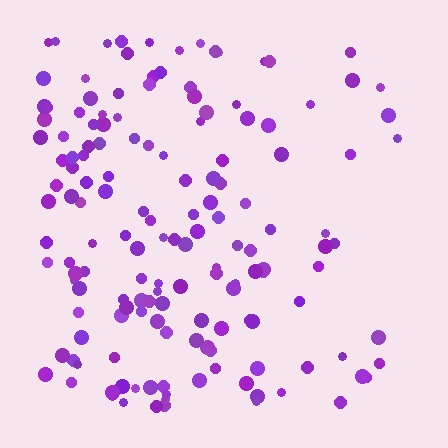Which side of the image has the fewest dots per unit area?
The right.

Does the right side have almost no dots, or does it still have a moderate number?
Still a moderate number, just noticeably fewer than the left.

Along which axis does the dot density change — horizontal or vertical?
Horizontal.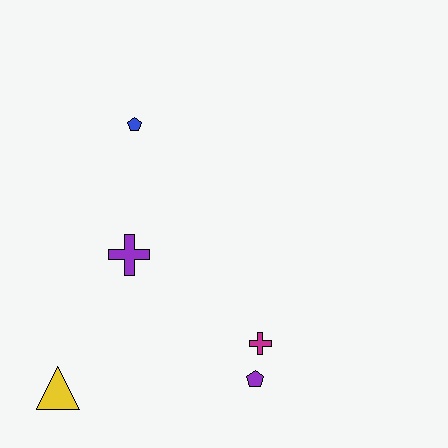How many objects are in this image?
There are 5 objects.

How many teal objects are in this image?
There are no teal objects.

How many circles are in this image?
There are no circles.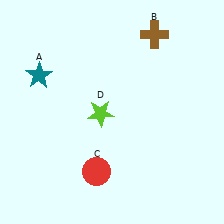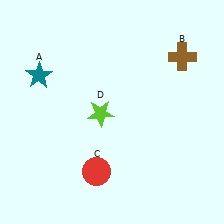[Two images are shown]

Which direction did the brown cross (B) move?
The brown cross (B) moved right.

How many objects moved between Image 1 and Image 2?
1 object moved between the two images.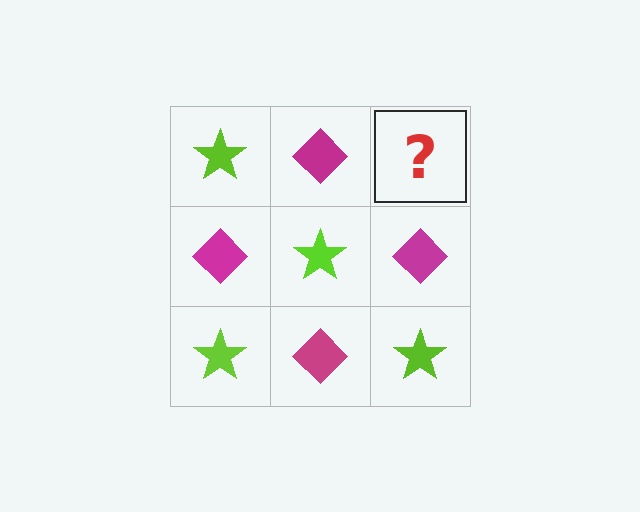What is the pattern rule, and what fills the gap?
The rule is that it alternates lime star and magenta diamond in a checkerboard pattern. The gap should be filled with a lime star.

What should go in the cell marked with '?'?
The missing cell should contain a lime star.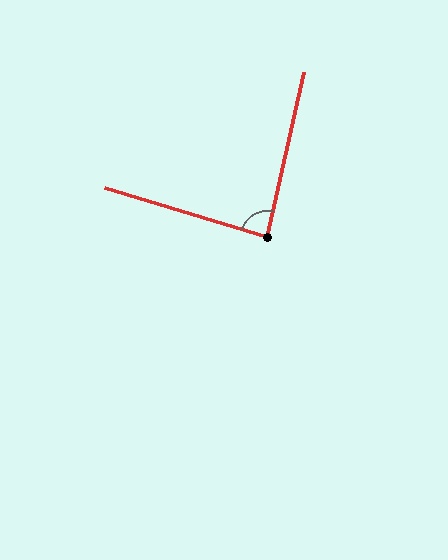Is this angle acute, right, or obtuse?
It is approximately a right angle.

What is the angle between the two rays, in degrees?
Approximately 86 degrees.